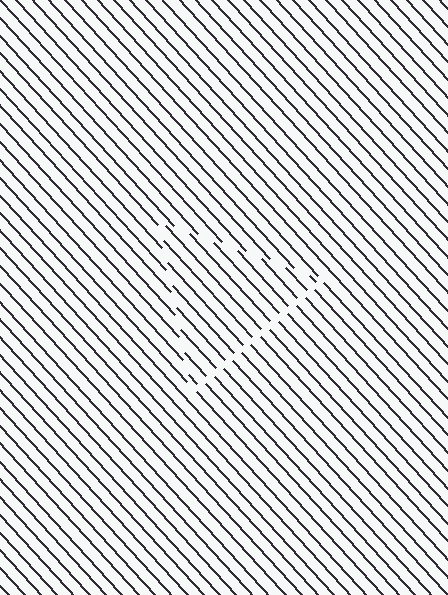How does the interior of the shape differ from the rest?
The interior of the shape contains the same grating, shifted by half a period — the contour is defined by the phase discontinuity where line-ends from the inner and outer gratings abut.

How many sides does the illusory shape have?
3 sides — the line-ends trace a triangle.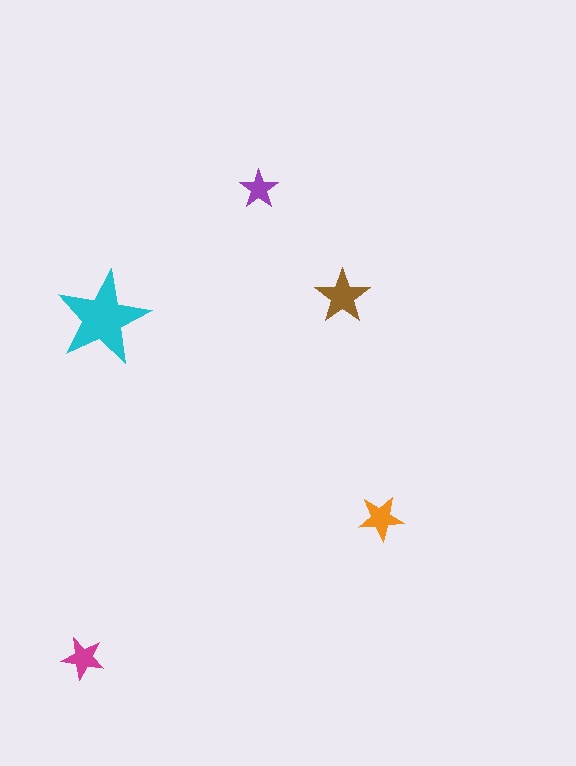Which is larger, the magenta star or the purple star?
The magenta one.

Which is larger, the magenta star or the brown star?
The brown one.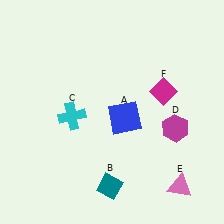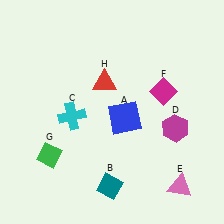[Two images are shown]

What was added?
A green diamond (G), a red triangle (H) were added in Image 2.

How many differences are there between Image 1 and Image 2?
There are 2 differences between the two images.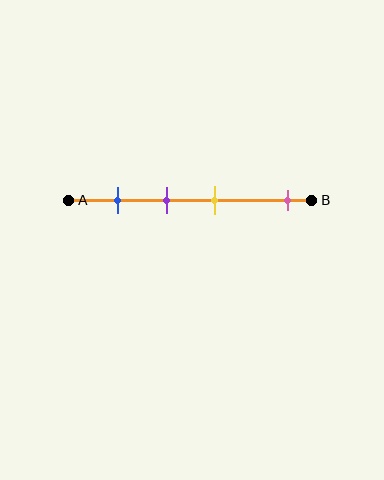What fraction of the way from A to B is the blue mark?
The blue mark is approximately 20% (0.2) of the way from A to B.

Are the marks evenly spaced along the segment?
No, the marks are not evenly spaced.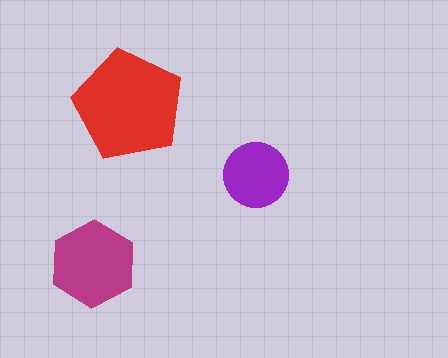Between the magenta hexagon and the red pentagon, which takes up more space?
The red pentagon.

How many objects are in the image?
There are 3 objects in the image.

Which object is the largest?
The red pentagon.